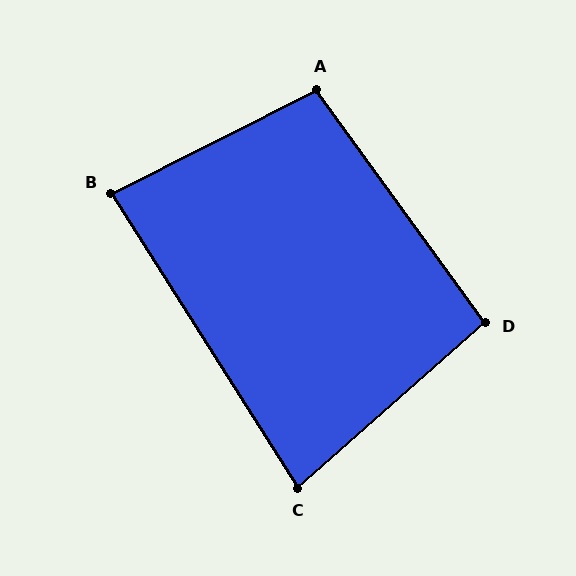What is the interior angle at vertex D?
Approximately 95 degrees (obtuse).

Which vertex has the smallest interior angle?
C, at approximately 81 degrees.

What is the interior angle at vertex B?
Approximately 85 degrees (acute).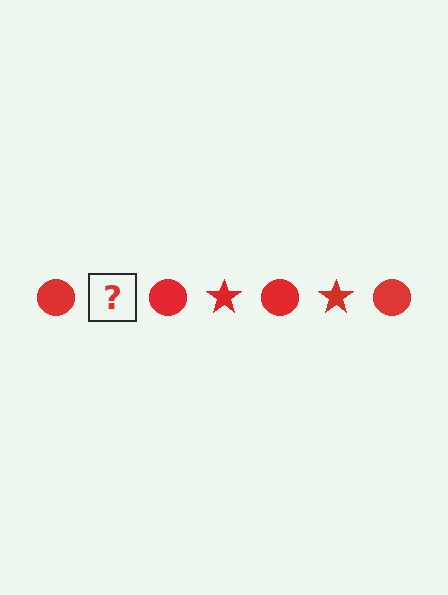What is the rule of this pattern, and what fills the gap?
The rule is that the pattern cycles through circle, star shapes in red. The gap should be filled with a red star.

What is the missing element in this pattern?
The missing element is a red star.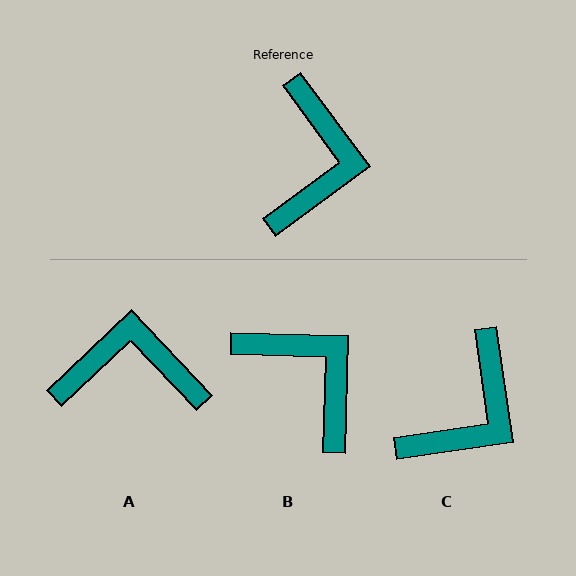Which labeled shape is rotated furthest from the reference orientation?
A, about 97 degrees away.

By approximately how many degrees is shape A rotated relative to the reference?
Approximately 97 degrees counter-clockwise.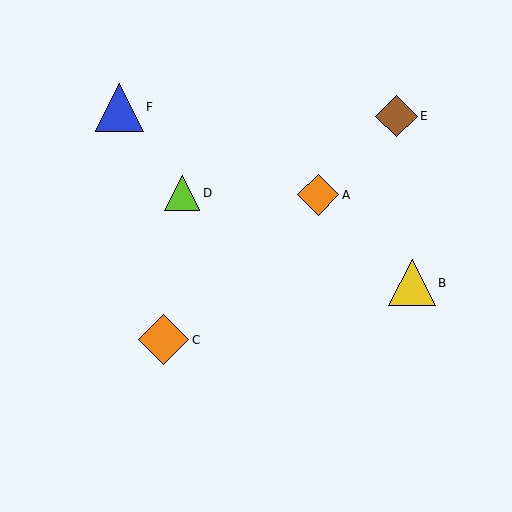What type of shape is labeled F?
Shape F is a blue triangle.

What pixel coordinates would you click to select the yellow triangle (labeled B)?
Click at (412, 283) to select the yellow triangle B.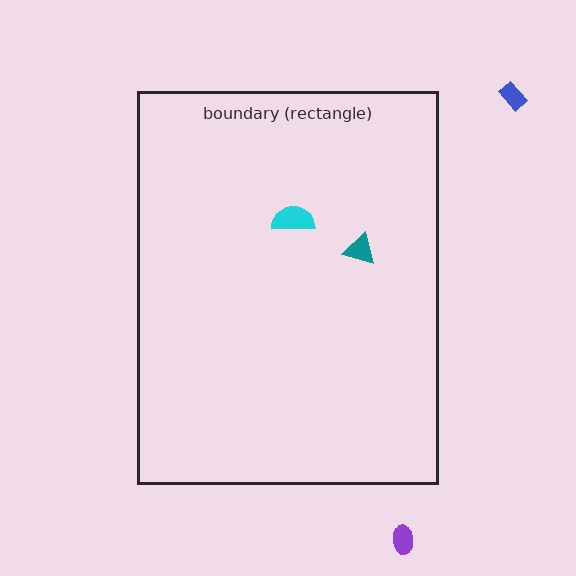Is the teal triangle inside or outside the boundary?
Inside.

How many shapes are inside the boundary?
2 inside, 2 outside.